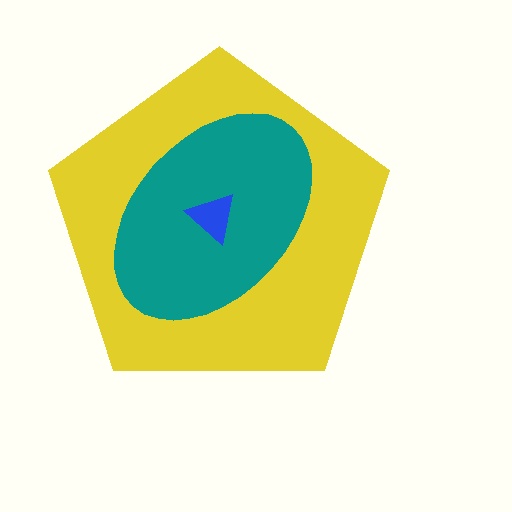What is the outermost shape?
The yellow pentagon.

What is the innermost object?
The blue triangle.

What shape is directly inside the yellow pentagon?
The teal ellipse.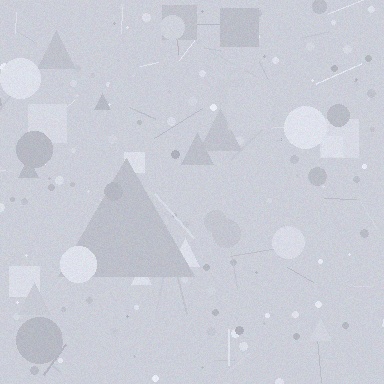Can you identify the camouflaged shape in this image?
The camouflaged shape is a triangle.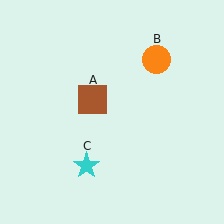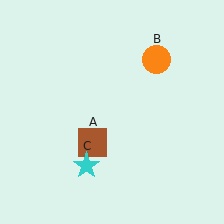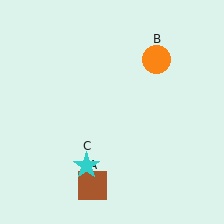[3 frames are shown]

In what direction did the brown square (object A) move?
The brown square (object A) moved down.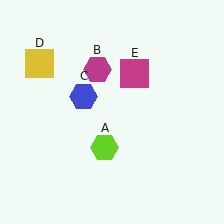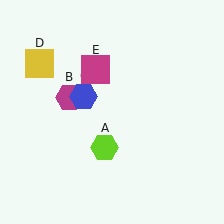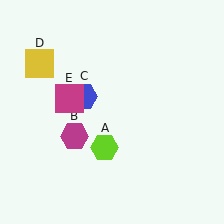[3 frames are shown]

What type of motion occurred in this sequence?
The magenta hexagon (object B), magenta square (object E) rotated counterclockwise around the center of the scene.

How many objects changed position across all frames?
2 objects changed position: magenta hexagon (object B), magenta square (object E).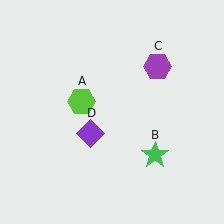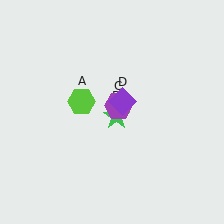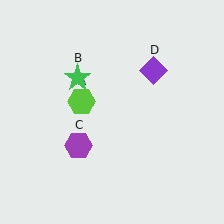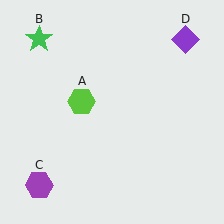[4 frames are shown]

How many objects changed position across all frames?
3 objects changed position: green star (object B), purple hexagon (object C), purple diamond (object D).